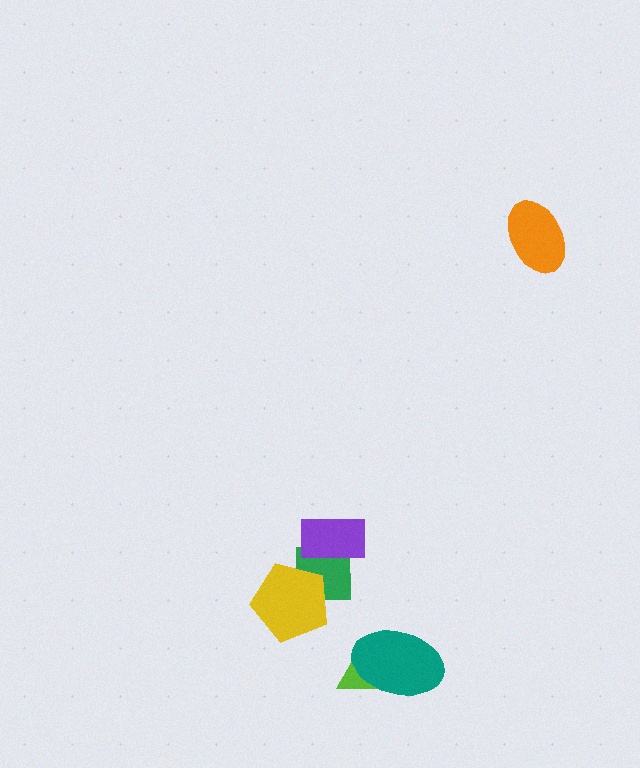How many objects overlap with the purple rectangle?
1 object overlaps with the purple rectangle.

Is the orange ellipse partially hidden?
No, no other shape covers it.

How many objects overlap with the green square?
2 objects overlap with the green square.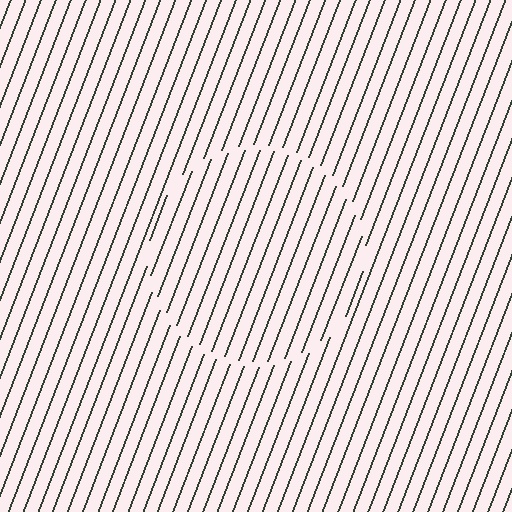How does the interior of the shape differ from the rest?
The interior of the shape contains the same grating, shifted by half a period — the contour is defined by the phase discontinuity where line-ends from the inner and outer gratings abut.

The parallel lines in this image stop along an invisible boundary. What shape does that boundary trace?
An illusory circle. The interior of the shape contains the same grating, shifted by half a period — the contour is defined by the phase discontinuity where line-ends from the inner and outer gratings abut.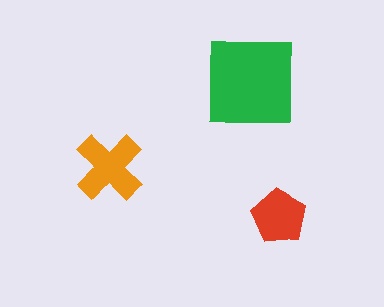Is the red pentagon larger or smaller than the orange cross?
Smaller.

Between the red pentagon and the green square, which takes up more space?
The green square.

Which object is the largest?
The green square.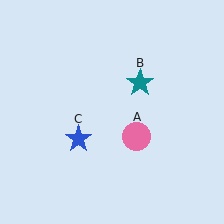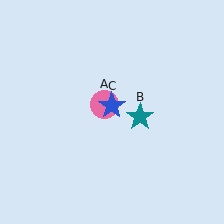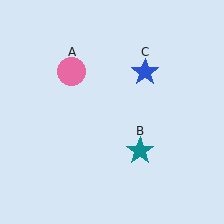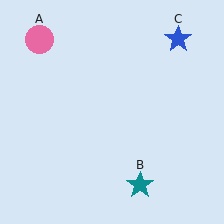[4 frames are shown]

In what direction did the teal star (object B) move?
The teal star (object B) moved down.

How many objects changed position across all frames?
3 objects changed position: pink circle (object A), teal star (object B), blue star (object C).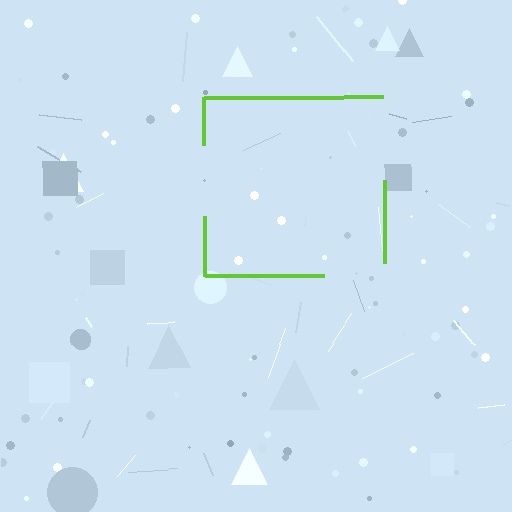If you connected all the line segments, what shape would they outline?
They would outline a square.